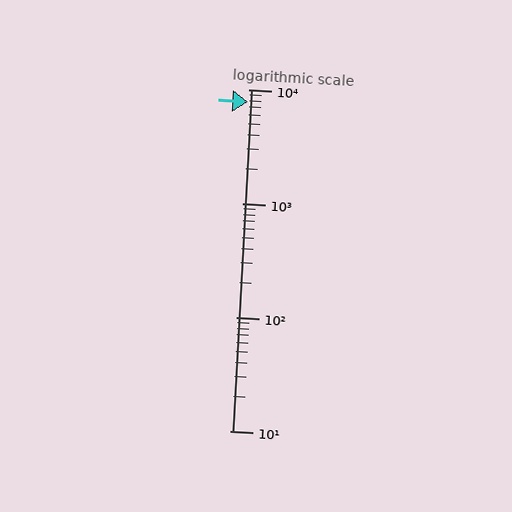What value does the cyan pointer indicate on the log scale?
The pointer indicates approximately 7800.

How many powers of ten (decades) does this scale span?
The scale spans 3 decades, from 10 to 10000.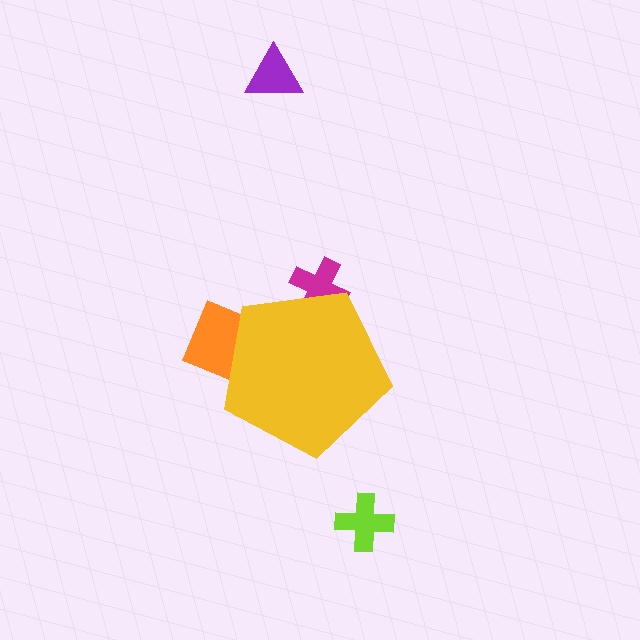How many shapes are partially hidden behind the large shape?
2 shapes are partially hidden.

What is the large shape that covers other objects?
A yellow pentagon.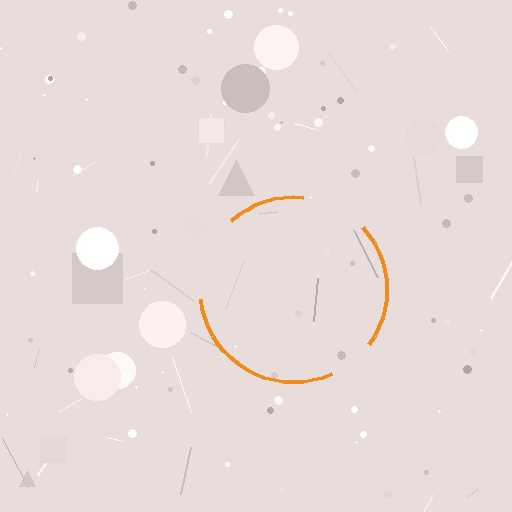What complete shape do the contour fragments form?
The contour fragments form a circle.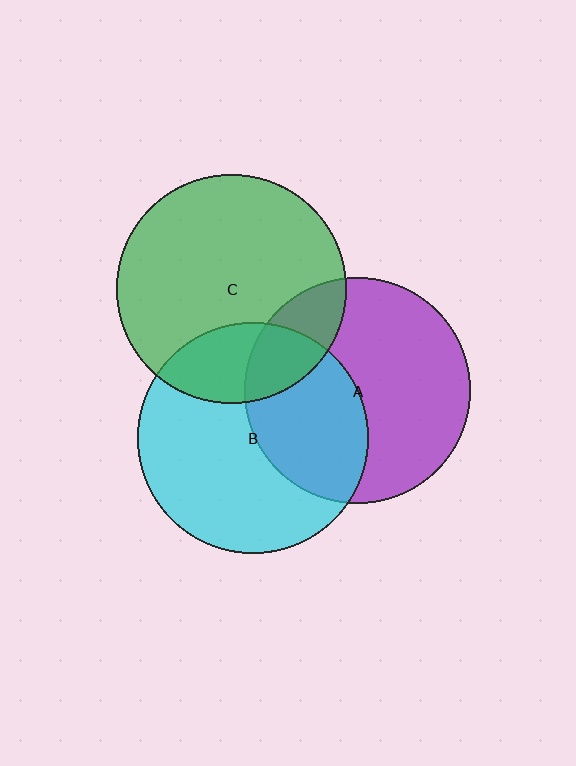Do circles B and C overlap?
Yes.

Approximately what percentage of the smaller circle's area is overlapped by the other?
Approximately 25%.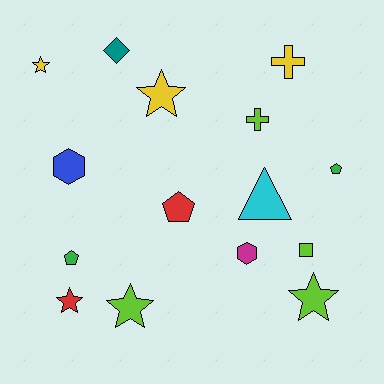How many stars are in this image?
There are 5 stars.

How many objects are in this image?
There are 15 objects.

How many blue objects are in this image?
There is 1 blue object.